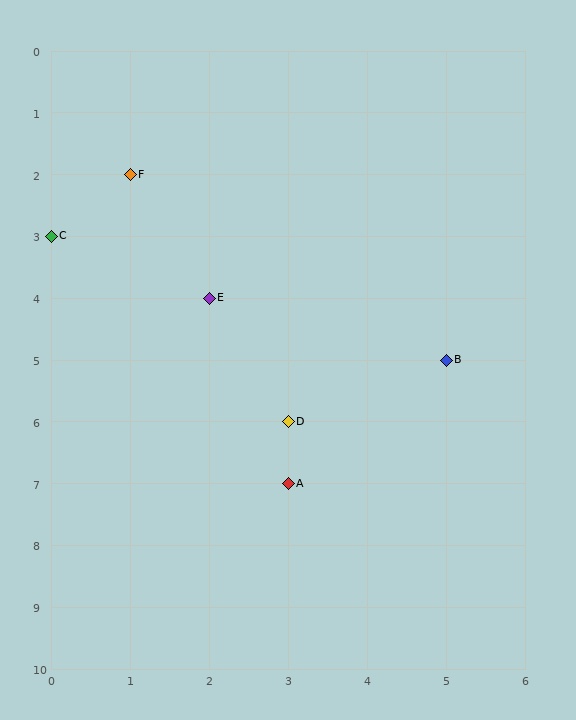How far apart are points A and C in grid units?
Points A and C are 3 columns and 4 rows apart (about 5.0 grid units diagonally).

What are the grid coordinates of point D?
Point D is at grid coordinates (3, 6).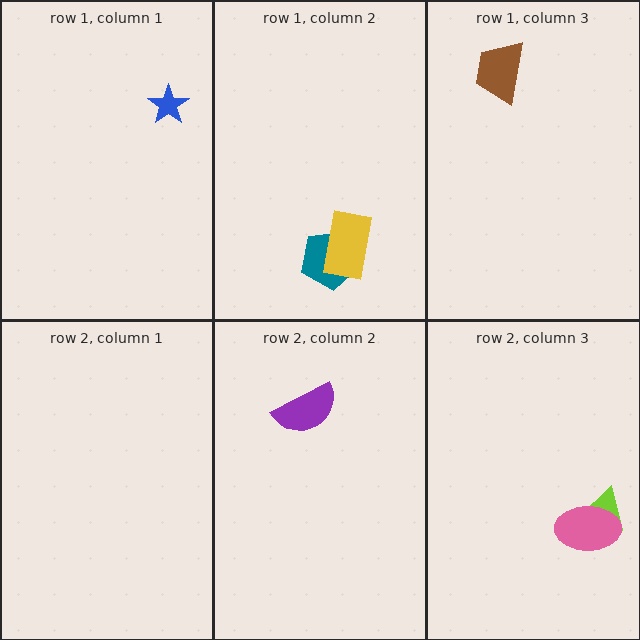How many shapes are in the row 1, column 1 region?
1.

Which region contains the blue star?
The row 1, column 1 region.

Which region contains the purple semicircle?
The row 2, column 2 region.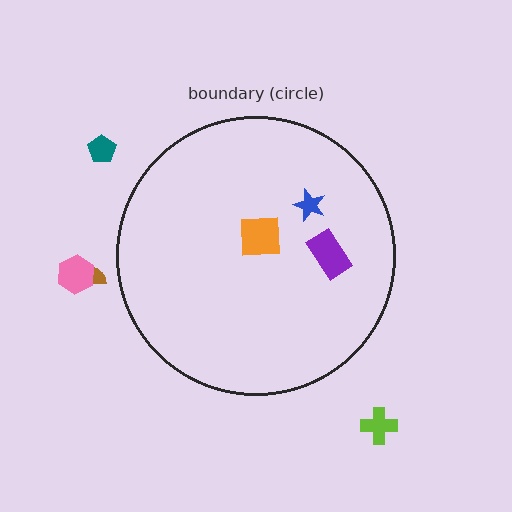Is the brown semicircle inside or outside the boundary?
Outside.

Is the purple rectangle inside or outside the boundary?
Inside.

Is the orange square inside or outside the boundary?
Inside.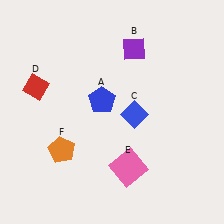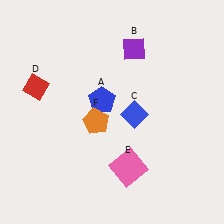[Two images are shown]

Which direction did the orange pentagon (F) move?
The orange pentagon (F) moved right.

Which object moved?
The orange pentagon (F) moved right.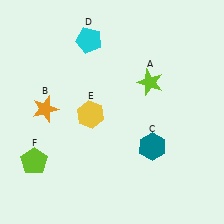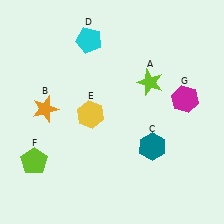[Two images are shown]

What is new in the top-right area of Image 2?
A magenta hexagon (G) was added in the top-right area of Image 2.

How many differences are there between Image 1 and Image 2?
There is 1 difference between the two images.